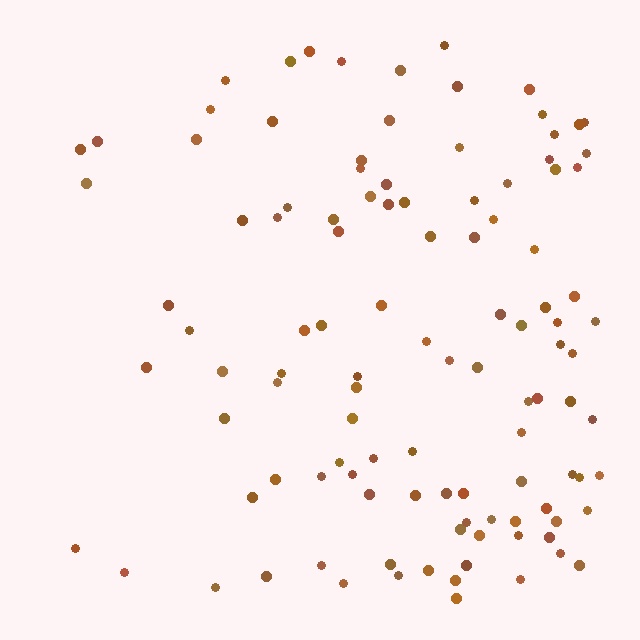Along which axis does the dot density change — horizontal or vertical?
Horizontal.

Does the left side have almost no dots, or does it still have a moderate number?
Still a moderate number, just noticeably fewer than the right.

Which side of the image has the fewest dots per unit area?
The left.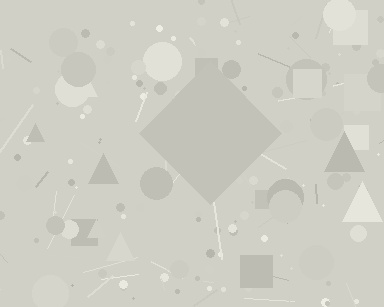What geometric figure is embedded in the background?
A diamond is embedded in the background.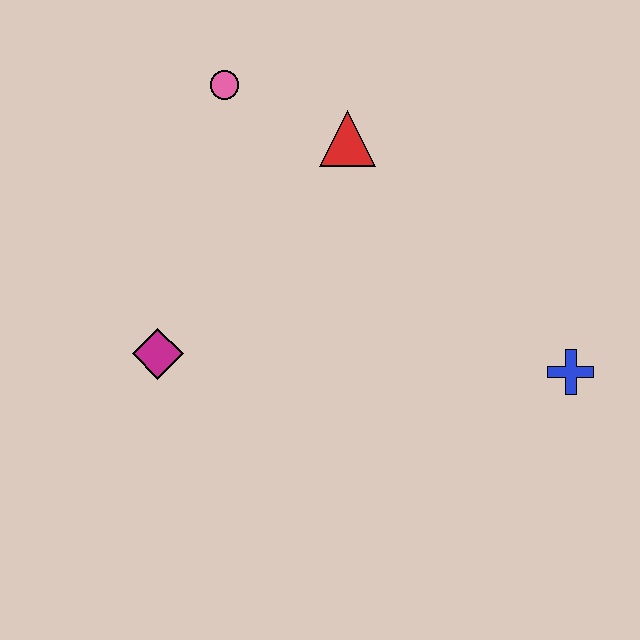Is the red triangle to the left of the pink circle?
No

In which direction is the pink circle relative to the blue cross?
The pink circle is to the left of the blue cross.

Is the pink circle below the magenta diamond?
No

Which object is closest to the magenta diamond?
The pink circle is closest to the magenta diamond.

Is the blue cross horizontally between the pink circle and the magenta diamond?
No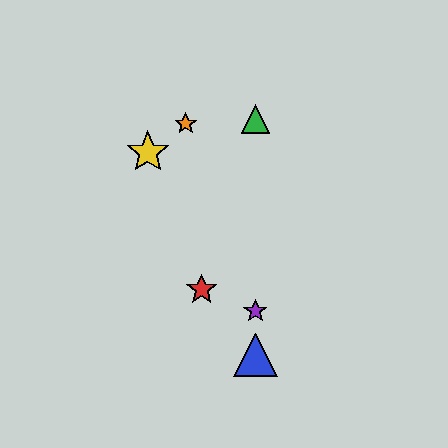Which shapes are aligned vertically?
The blue triangle, the green triangle, the purple star are aligned vertically.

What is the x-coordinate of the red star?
The red star is at x≈202.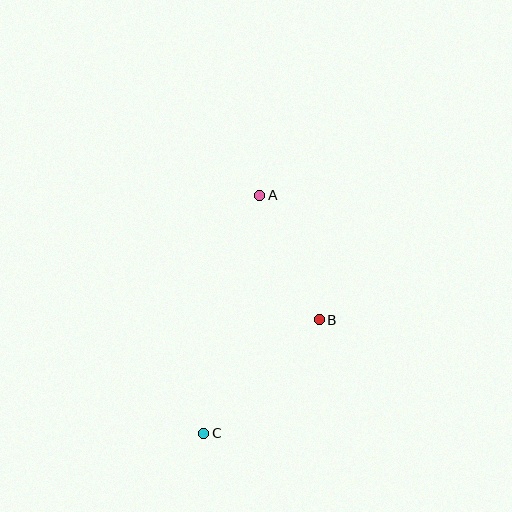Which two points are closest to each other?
Points A and B are closest to each other.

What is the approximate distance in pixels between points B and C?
The distance between B and C is approximately 162 pixels.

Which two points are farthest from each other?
Points A and C are farthest from each other.